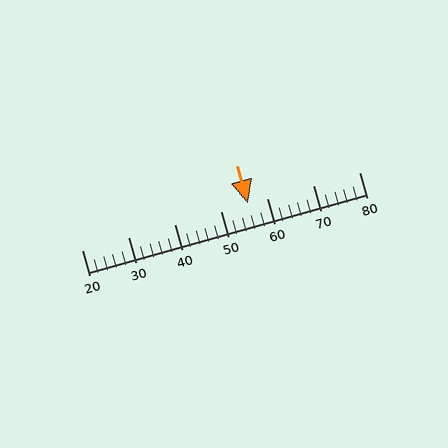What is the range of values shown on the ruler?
The ruler shows values from 20 to 80.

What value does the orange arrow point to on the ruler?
The orange arrow points to approximately 56.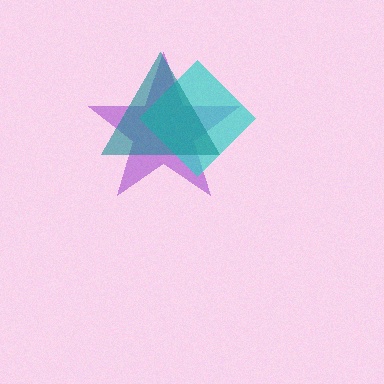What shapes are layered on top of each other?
The layered shapes are: a purple star, a cyan diamond, a teal triangle.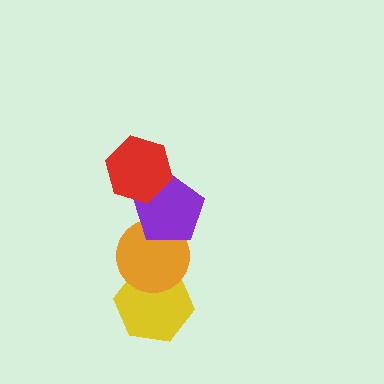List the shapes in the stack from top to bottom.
From top to bottom: the red hexagon, the purple pentagon, the orange circle, the yellow hexagon.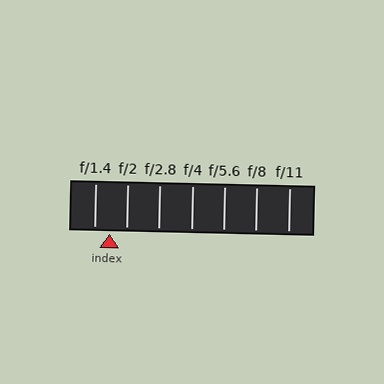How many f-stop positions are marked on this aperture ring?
There are 7 f-stop positions marked.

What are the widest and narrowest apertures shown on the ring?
The widest aperture shown is f/1.4 and the narrowest is f/11.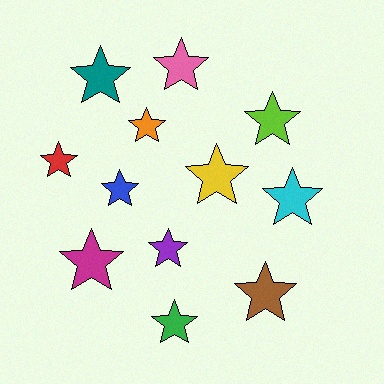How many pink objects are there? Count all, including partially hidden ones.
There is 1 pink object.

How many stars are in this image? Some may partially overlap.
There are 12 stars.